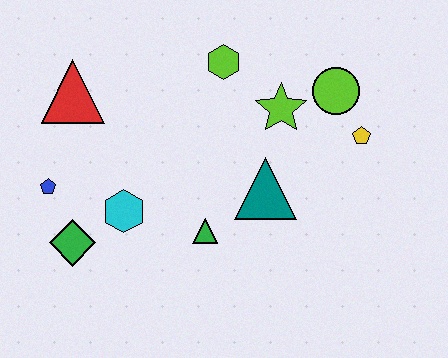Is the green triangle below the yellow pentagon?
Yes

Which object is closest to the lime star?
The lime circle is closest to the lime star.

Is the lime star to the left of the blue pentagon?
No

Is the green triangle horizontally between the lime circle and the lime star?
No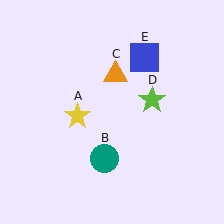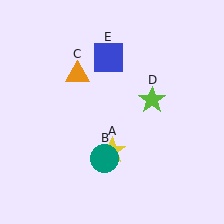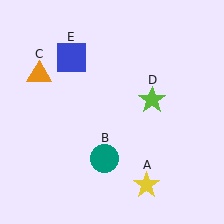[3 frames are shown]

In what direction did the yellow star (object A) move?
The yellow star (object A) moved down and to the right.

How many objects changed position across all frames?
3 objects changed position: yellow star (object A), orange triangle (object C), blue square (object E).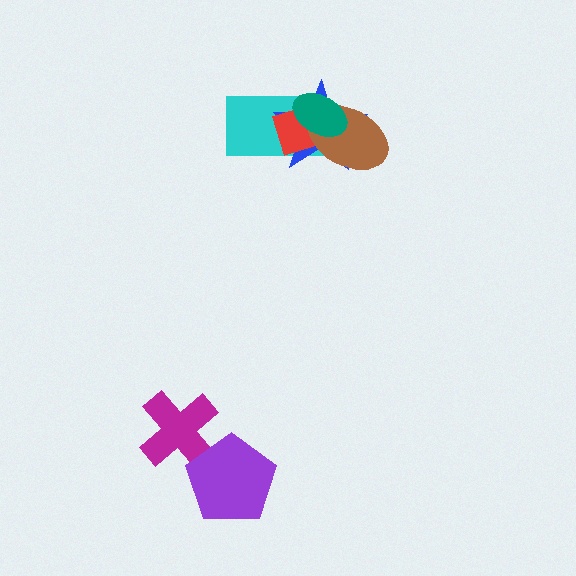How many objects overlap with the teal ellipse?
4 objects overlap with the teal ellipse.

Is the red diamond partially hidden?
Yes, it is partially covered by another shape.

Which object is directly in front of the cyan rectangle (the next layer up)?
The blue star is directly in front of the cyan rectangle.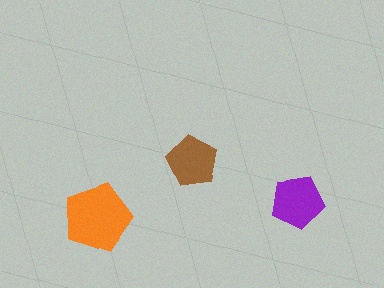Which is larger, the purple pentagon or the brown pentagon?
The purple one.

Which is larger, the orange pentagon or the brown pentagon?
The orange one.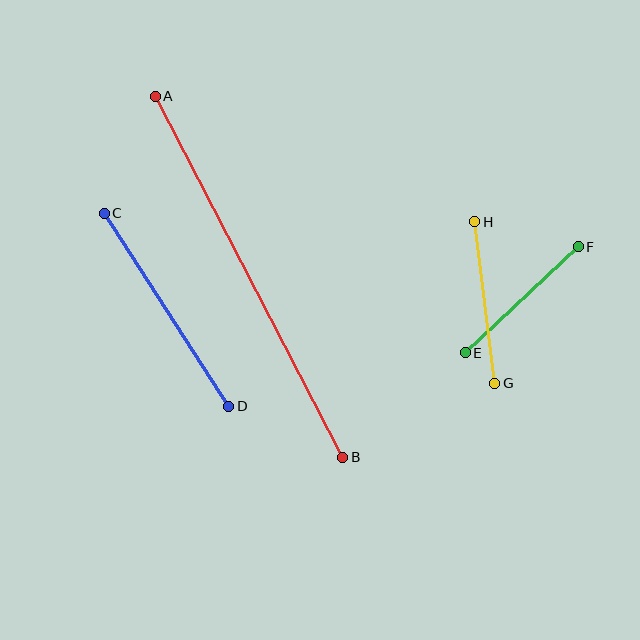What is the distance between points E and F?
The distance is approximately 155 pixels.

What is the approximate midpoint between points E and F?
The midpoint is at approximately (522, 300) pixels.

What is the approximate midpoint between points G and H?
The midpoint is at approximately (485, 303) pixels.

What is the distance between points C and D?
The distance is approximately 229 pixels.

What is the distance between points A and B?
The distance is approximately 407 pixels.